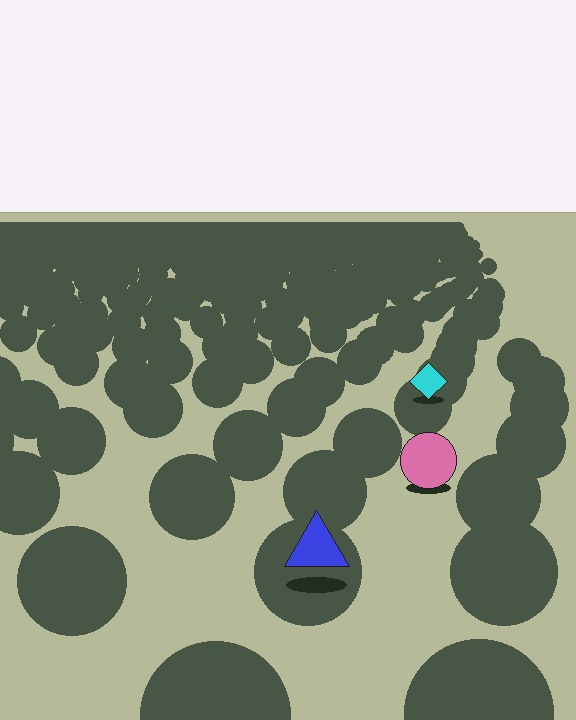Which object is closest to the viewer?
The blue triangle is closest. The texture marks near it are larger and more spread out.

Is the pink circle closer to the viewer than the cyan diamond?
Yes. The pink circle is closer — you can tell from the texture gradient: the ground texture is coarser near it.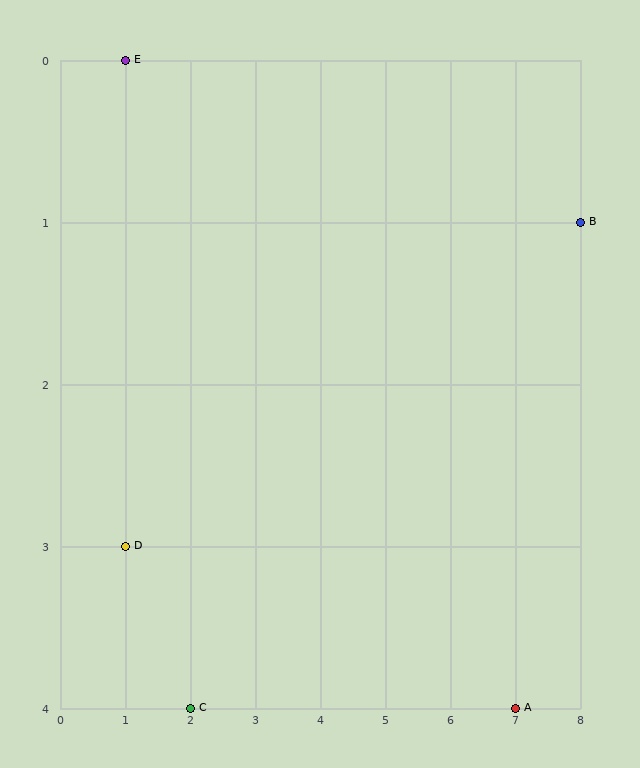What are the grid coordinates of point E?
Point E is at grid coordinates (1, 0).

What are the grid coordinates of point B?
Point B is at grid coordinates (8, 1).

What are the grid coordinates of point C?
Point C is at grid coordinates (2, 4).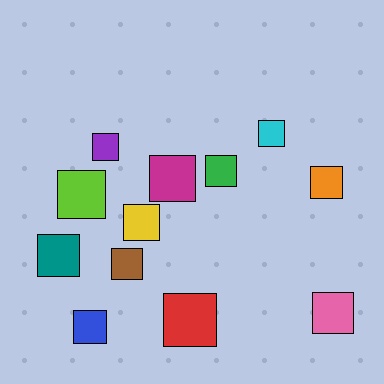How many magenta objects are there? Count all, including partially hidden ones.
There is 1 magenta object.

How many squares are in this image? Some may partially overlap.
There are 12 squares.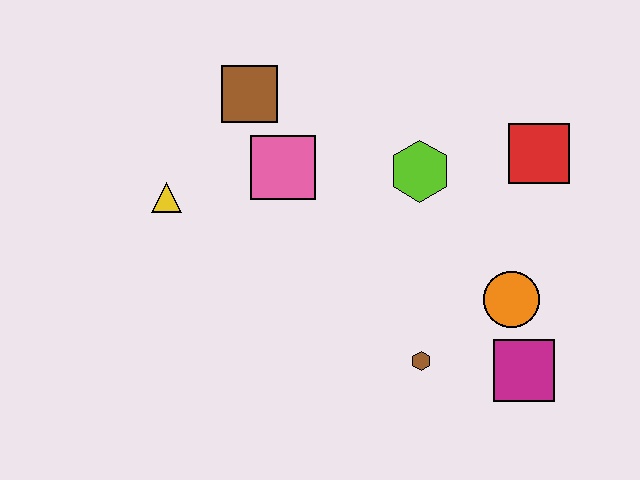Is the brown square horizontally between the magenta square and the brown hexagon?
No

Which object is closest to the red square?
The lime hexagon is closest to the red square.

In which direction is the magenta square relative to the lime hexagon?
The magenta square is below the lime hexagon.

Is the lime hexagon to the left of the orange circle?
Yes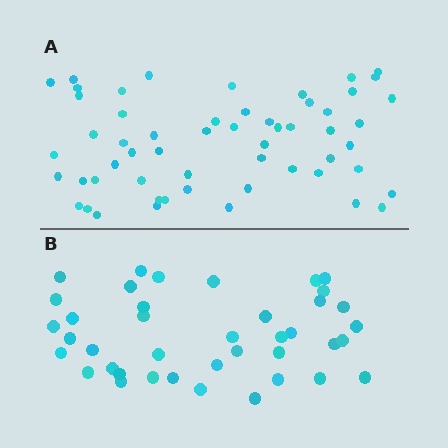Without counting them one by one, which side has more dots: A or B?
Region A (the top region) has more dots.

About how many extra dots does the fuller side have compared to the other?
Region A has approximately 15 more dots than region B.